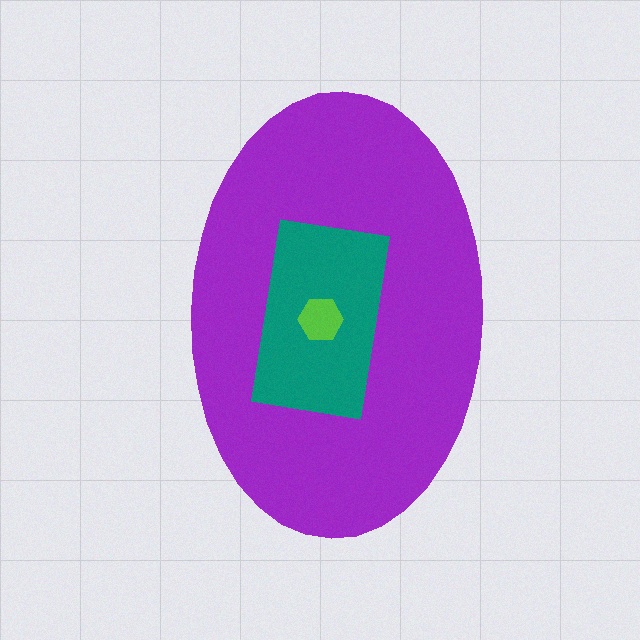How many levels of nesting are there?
3.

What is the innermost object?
The lime hexagon.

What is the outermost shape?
The purple ellipse.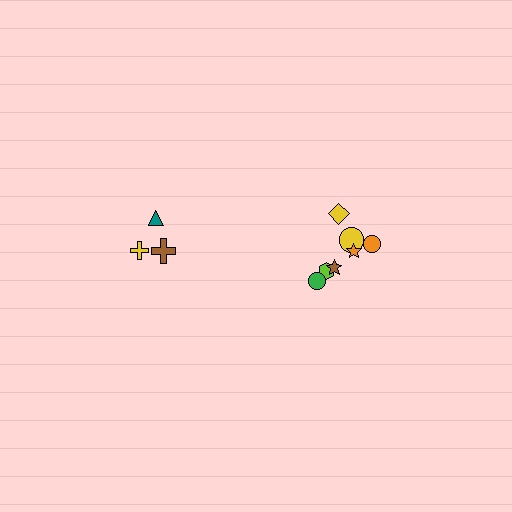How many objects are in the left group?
There are 3 objects.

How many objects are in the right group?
There are 7 objects.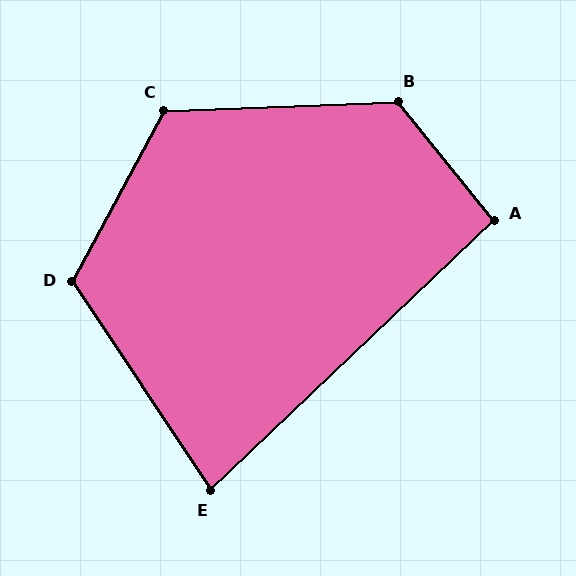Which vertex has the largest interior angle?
B, at approximately 126 degrees.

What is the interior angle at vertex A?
Approximately 95 degrees (approximately right).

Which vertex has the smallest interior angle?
E, at approximately 80 degrees.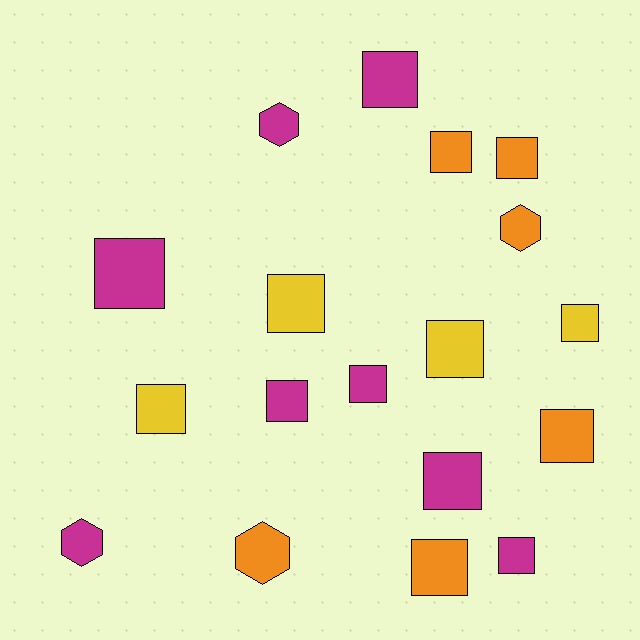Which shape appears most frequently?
Square, with 14 objects.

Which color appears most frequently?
Magenta, with 8 objects.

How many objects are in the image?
There are 18 objects.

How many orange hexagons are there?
There are 2 orange hexagons.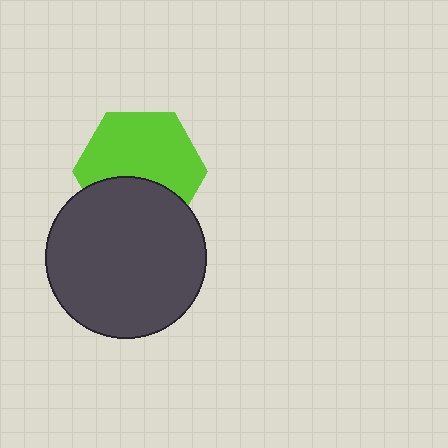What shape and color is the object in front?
The object in front is a dark gray circle.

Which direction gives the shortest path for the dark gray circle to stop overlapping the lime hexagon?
Moving down gives the shortest separation.